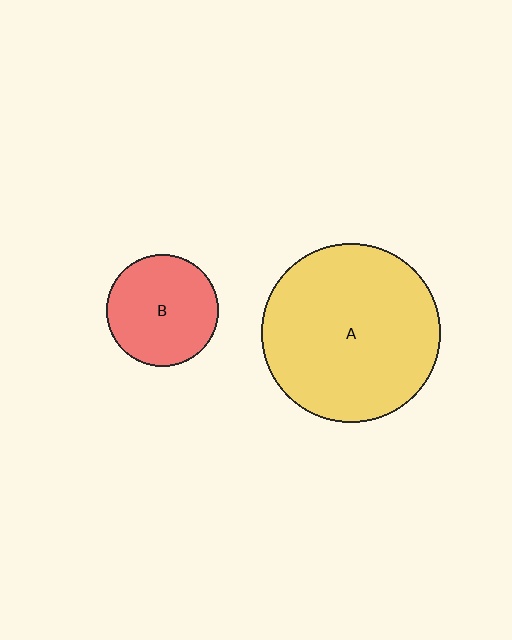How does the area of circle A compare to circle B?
Approximately 2.6 times.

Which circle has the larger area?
Circle A (yellow).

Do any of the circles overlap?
No, none of the circles overlap.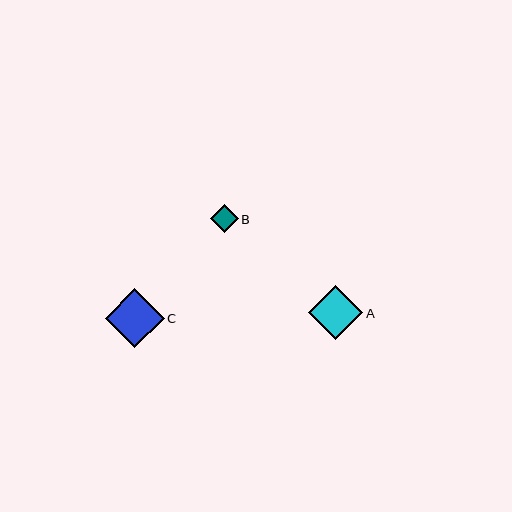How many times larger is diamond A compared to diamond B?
Diamond A is approximately 1.9 times the size of diamond B.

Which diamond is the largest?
Diamond C is the largest with a size of approximately 59 pixels.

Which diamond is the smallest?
Diamond B is the smallest with a size of approximately 28 pixels.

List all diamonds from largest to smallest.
From largest to smallest: C, A, B.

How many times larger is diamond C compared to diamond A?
Diamond C is approximately 1.1 times the size of diamond A.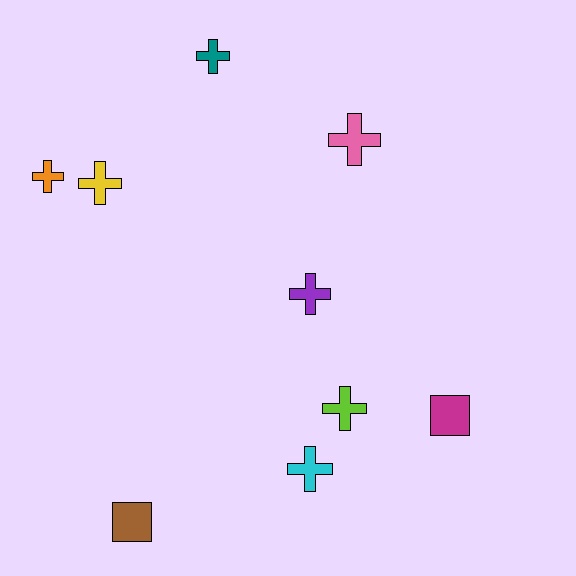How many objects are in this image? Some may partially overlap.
There are 9 objects.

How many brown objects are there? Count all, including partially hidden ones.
There is 1 brown object.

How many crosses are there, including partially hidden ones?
There are 7 crosses.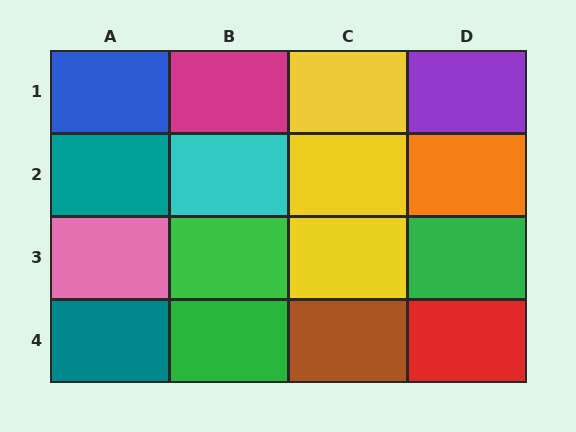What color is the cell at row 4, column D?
Red.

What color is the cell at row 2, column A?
Teal.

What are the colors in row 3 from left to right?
Pink, green, yellow, green.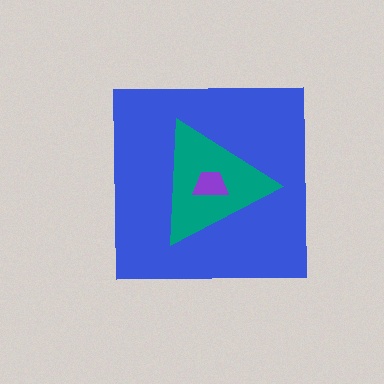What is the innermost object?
The purple trapezoid.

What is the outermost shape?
The blue square.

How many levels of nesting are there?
3.